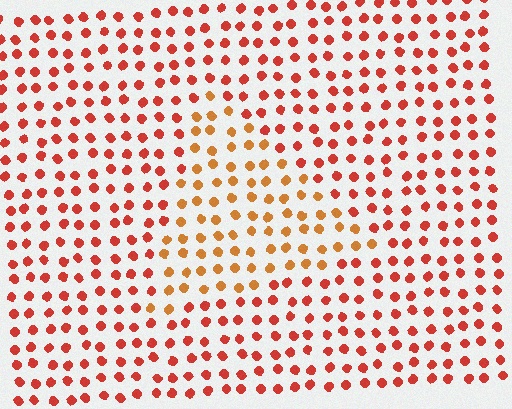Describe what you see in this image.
The image is filled with small red elements in a uniform arrangement. A triangle-shaped region is visible where the elements are tinted to a slightly different hue, forming a subtle color boundary.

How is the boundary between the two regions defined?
The boundary is defined purely by a slight shift in hue (about 27 degrees). Spacing, size, and orientation are identical on both sides.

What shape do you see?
I see a triangle.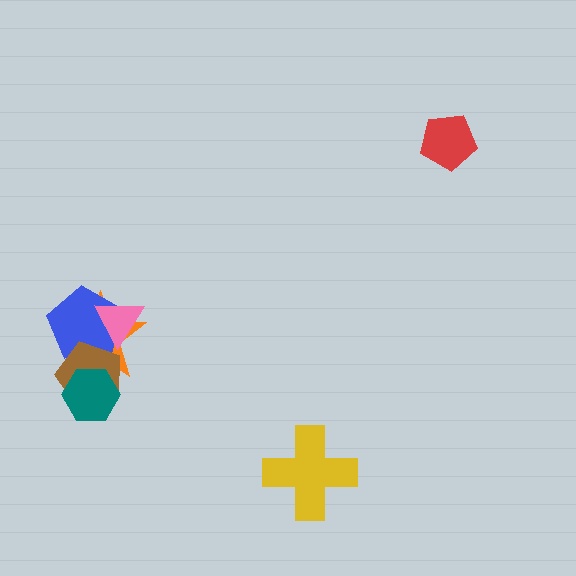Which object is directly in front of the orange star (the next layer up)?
The blue pentagon is directly in front of the orange star.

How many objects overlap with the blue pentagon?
3 objects overlap with the blue pentagon.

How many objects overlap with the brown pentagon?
3 objects overlap with the brown pentagon.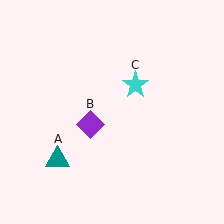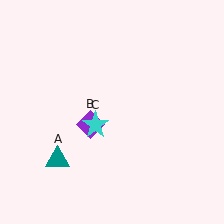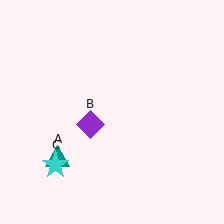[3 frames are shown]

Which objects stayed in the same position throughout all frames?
Teal triangle (object A) and purple diamond (object B) remained stationary.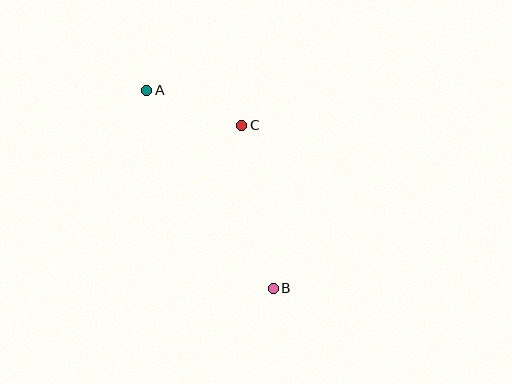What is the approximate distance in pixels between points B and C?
The distance between B and C is approximately 166 pixels.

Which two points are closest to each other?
Points A and C are closest to each other.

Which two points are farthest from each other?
Points A and B are farthest from each other.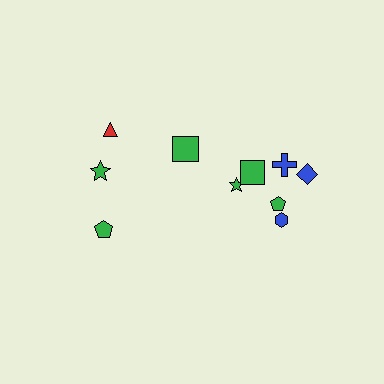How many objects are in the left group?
There are 4 objects.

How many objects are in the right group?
There are 6 objects.